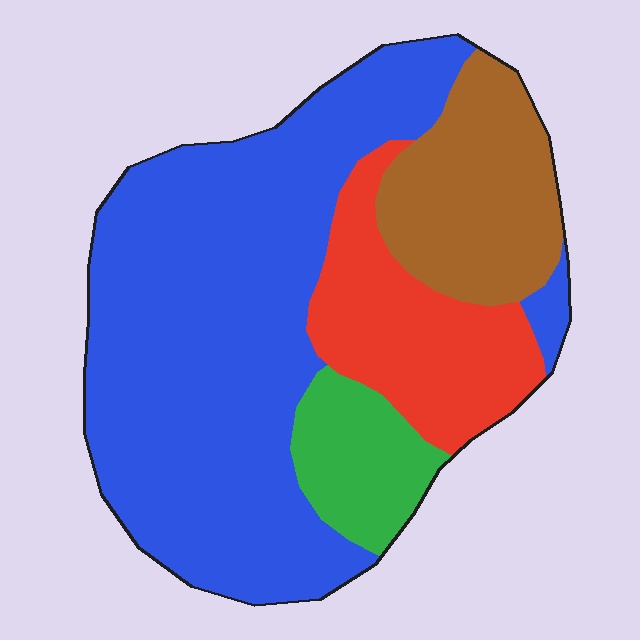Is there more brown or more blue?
Blue.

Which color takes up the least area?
Green, at roughly 10%.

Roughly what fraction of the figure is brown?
Brown takes up about one sixth (1/6) of the figure.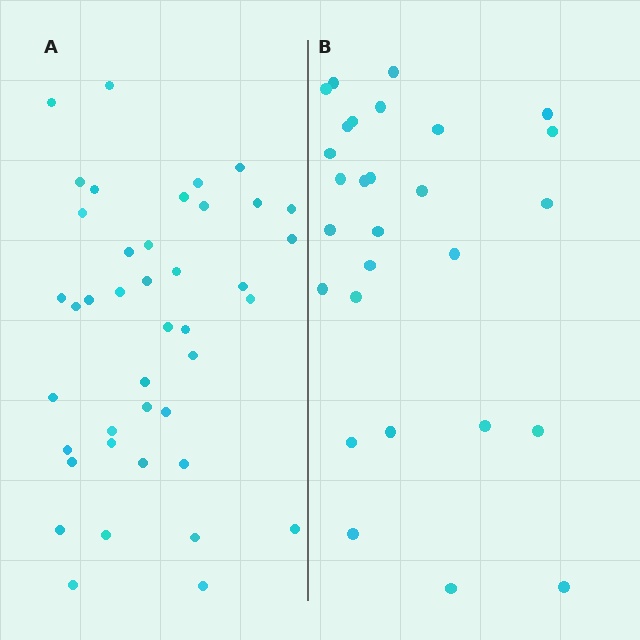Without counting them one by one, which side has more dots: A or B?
Region A (the left region) has more dots.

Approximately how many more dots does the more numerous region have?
Region A has approximately 15 more dots than region B.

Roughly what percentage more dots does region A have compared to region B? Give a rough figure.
About 45% more.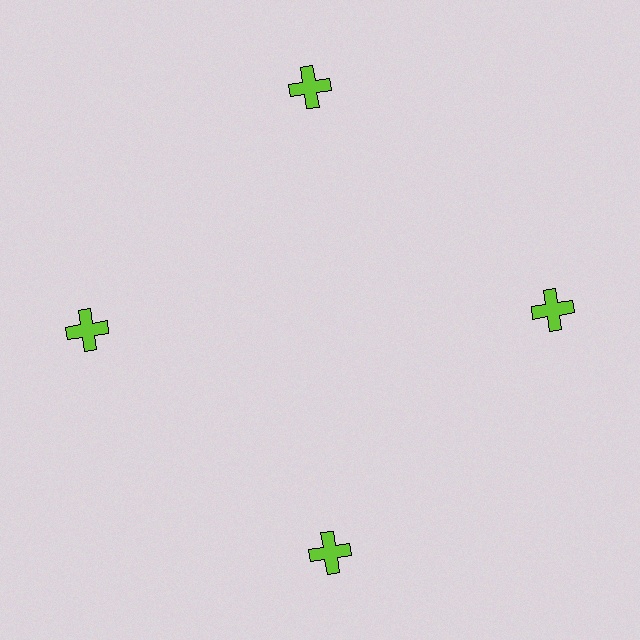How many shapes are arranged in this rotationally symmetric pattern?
There are 4 shapes, arranged in 4 groups of 1.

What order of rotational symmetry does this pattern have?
This pattern has 4-fold rotational symmetry.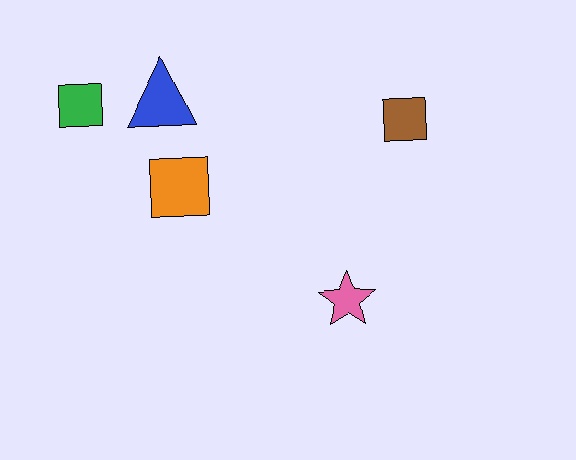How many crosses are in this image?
There are no crosses.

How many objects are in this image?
There are 5 objects.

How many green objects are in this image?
There is 1 green object.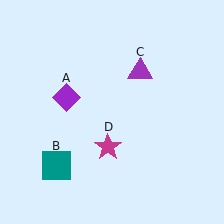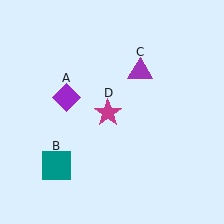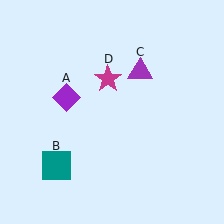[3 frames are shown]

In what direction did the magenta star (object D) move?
The magenta star (object D) moved up.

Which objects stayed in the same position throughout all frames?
Purple diamond (object A) and teal square (object B) and purple triangle (object C) remained stationary.